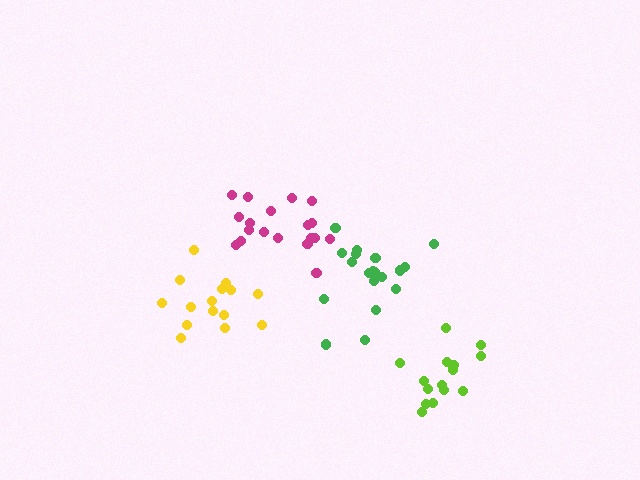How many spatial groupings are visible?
There are 4 spatial groupings.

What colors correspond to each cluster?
The clusters are colored: lime, green, magenta, yellow.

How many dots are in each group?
Group 1: 16 dots, Group 2: 19 dots, Group 3: 19 dots, Group 4: 15 dots (69 total).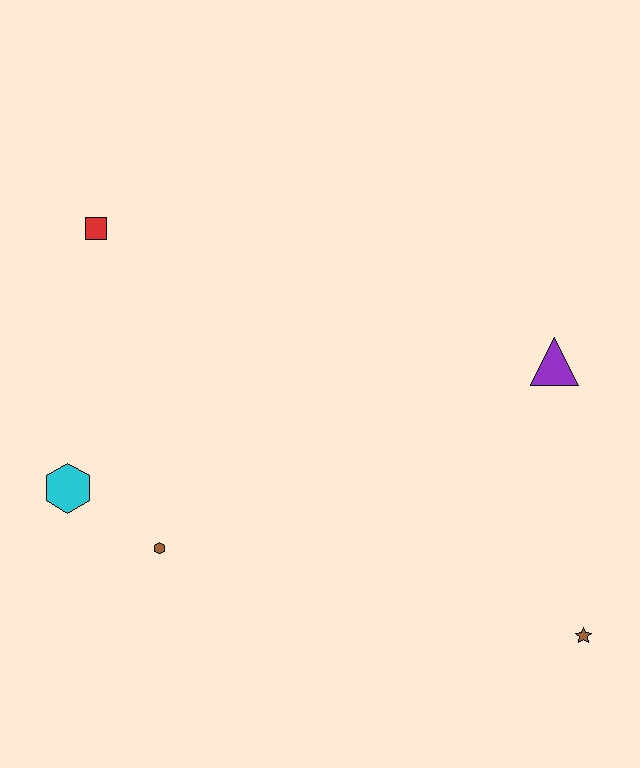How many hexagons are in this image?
There are 2 hexagons.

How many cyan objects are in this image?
There is 1 cyan object.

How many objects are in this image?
There are 5 objects.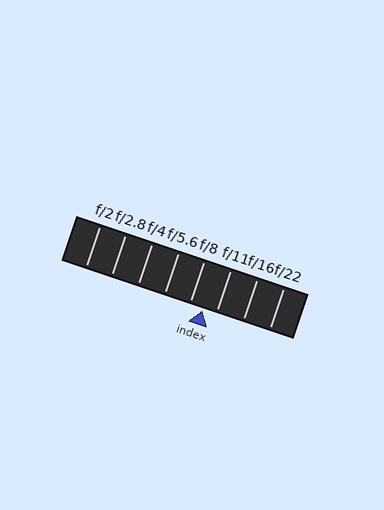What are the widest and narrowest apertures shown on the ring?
The widest aperture shown is f/2 and the narrowest is f/22.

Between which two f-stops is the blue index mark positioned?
The index mark is between f/8 and f/11.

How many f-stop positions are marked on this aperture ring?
There are 8 f-stop positions marked.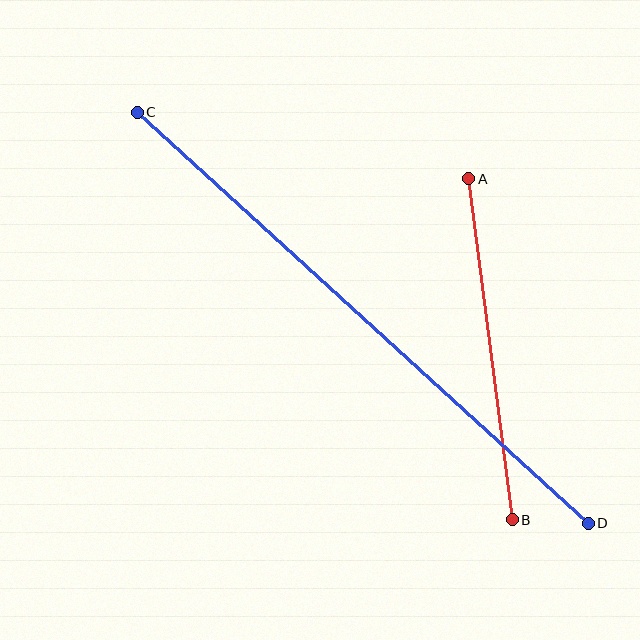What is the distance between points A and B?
The distance is approximately 343 pixels.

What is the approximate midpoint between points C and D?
The midpoint is at approximately (363, 318) pixels.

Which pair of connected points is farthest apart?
Points C and D are farthest apart.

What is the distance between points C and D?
The distance is approximately 610 pixels.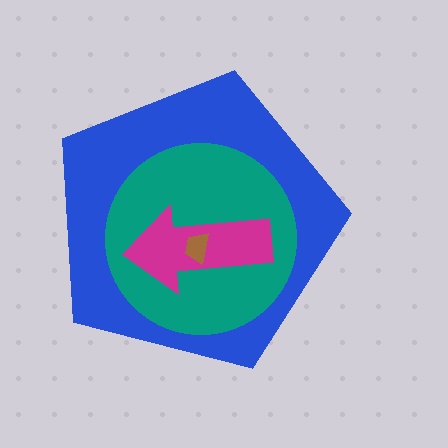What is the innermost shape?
The brown trapezoid.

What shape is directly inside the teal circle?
The magenta arrow.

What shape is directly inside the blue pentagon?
The teal circle.